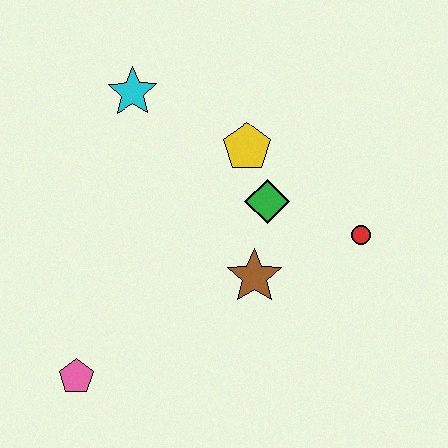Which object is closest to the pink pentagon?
The brown star is closest to the pink pentagon.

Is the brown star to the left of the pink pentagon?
No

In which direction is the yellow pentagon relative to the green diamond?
The yellow pentagon is above the green diamond.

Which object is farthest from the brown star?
The cyan star is farthest from the brown star.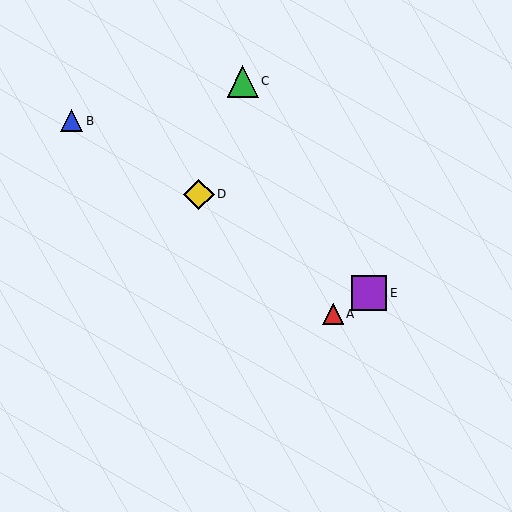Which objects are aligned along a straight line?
Objects B, D, E are aligned along a straight line.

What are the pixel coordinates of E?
Object E is at (369, 293).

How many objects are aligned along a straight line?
3 objects (B, D, E) are aligned along a straight line.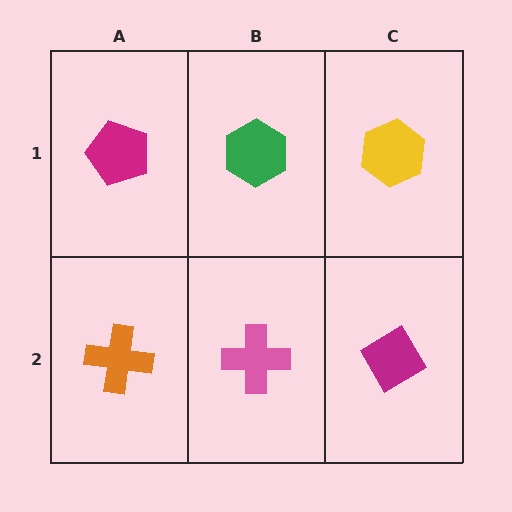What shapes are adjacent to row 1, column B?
A pink cross (row 2, column B), a magenta pentagon (row 1, column A), a yellow hexagon (row 1, column C).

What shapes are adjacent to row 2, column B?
A green hexagon (row 1, column B), an orange cross (row 2, column A), a magenta diamond (row 2, column C).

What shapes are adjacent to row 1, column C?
A magenta diamond (row 2, column C), a green hexagon (row 1, column B).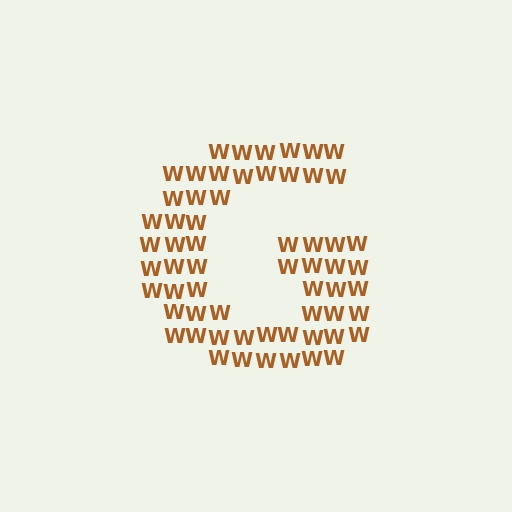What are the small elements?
The small elements are letter W's.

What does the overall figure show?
The overall figure shows the letter G.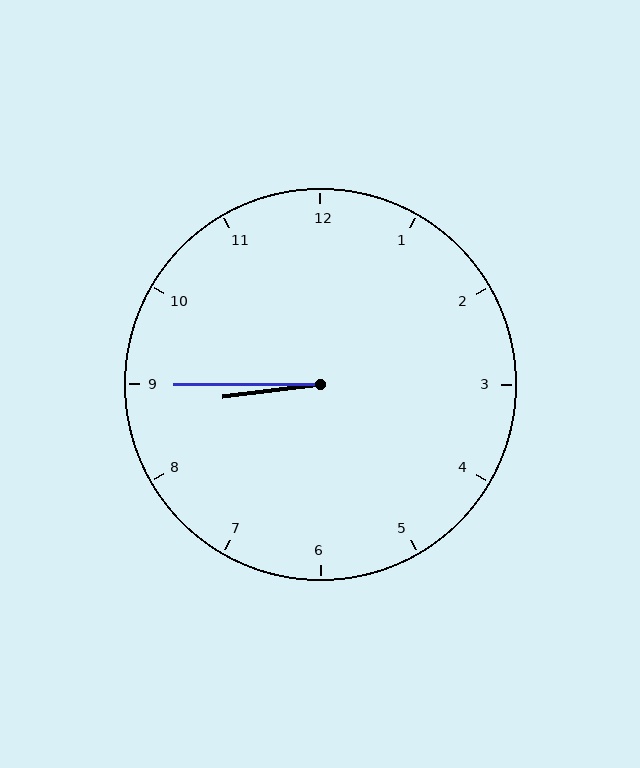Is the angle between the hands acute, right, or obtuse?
It is acute.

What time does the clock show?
8:45.